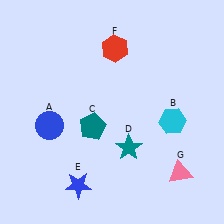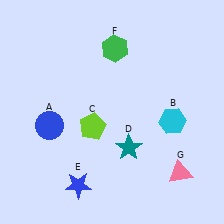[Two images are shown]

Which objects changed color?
C changed from teal to lime. F changed from red to green.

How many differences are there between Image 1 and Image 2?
There are 2 differences between the two images.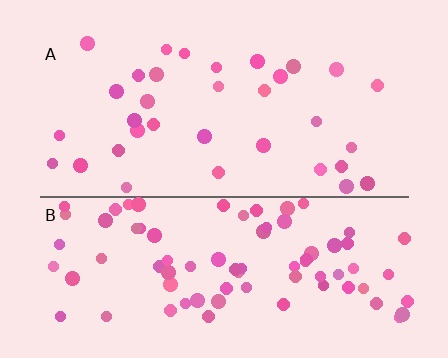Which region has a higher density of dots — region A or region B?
B (the bottom).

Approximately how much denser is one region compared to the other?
Approximately 2.4× — region B over region A.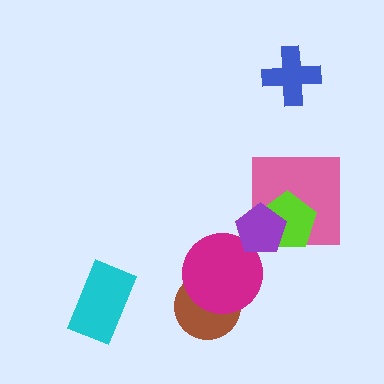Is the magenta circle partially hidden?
Yes, it is partially covered by another shape.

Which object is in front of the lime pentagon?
The purple pentagon is in front of the lime pentagon.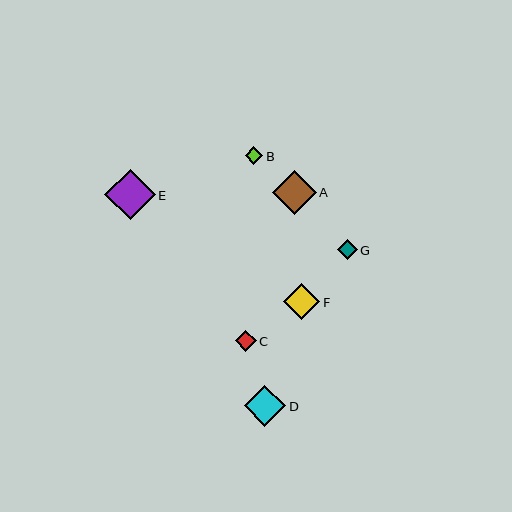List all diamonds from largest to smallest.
From largest to smallest: E, A, D, F, C, G, B.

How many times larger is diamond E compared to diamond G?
Diamond E is approximately 2.6 times the size of diamond G.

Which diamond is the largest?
Diamond E is the largest with a size of approximately 51 pixels.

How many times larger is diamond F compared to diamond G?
Diamond F is approximately 1.8 times the size of diamond G.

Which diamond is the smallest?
Diamond B is the smallest with a size of approximately 18 pixels.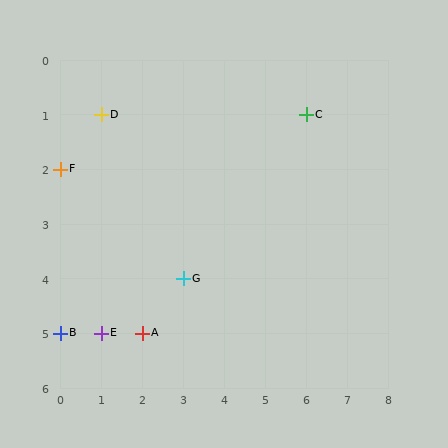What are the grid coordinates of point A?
Point A is at grid coordinates (2, 5).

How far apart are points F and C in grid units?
Points F and C are 6 columns and 1 row apart (about 6.1 grid units diagonally).